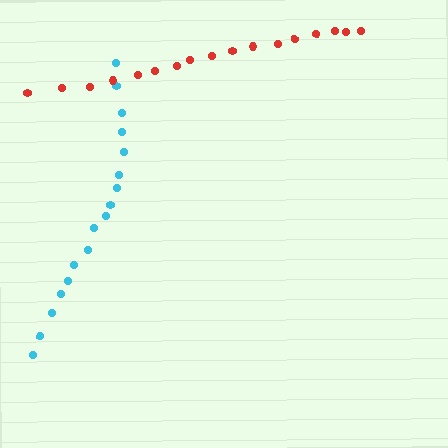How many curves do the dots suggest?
There are 2 distinct paths.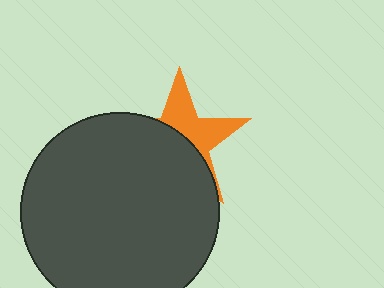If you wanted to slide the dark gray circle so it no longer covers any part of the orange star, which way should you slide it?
Slide it down — that is the most direct way to separate the two shapes.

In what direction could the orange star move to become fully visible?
The orange star could move up. That would shift it out from behind the dark gray circle entirely.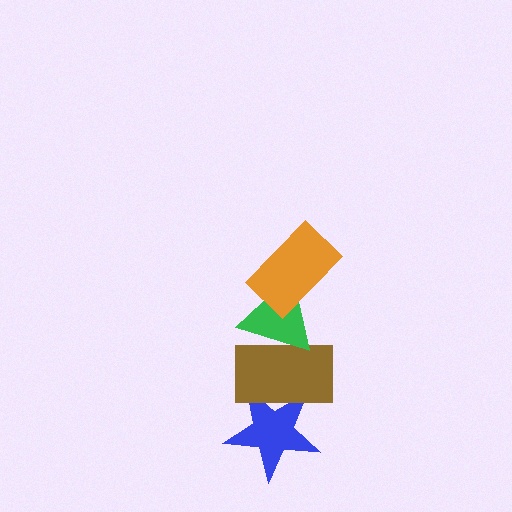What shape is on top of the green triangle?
The orange rectangle is on top of the green triangle.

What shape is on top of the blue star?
The brown rectangle is on top of the blue star.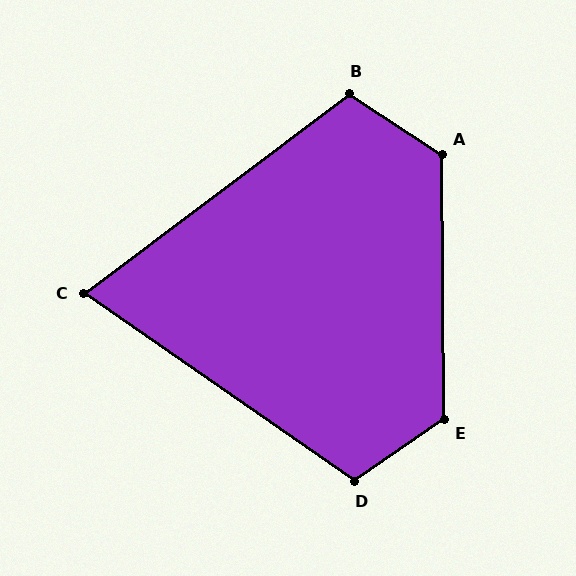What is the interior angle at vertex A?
Approximately 124 degrees (obtuse).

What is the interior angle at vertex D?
Approximately 111 degrees (obtuse).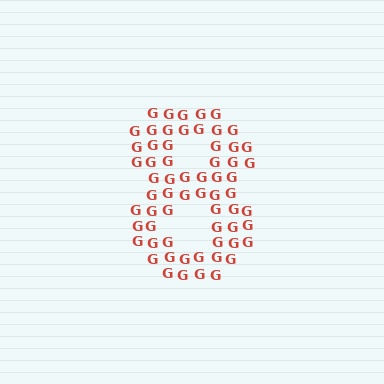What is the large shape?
The large shape is the digit 8.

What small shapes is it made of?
It is made of small letter G's.